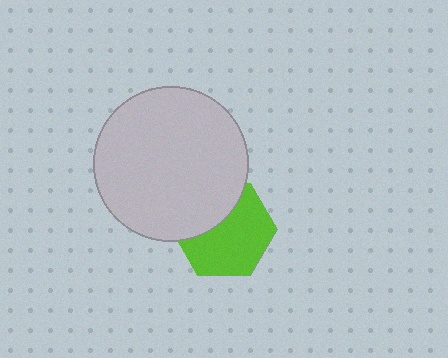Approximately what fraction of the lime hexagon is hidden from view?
Roughly 35% of the lime hexagon is hidden behind the light gray circle.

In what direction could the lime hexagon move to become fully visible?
The lime hexagon could move down. That would shift it out from behind the light gray circle entirely.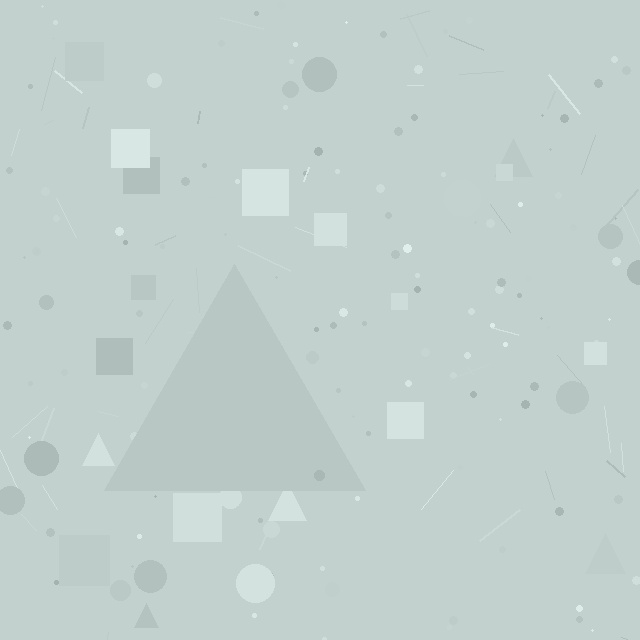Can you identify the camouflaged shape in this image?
The camouflaged shape is a triangle.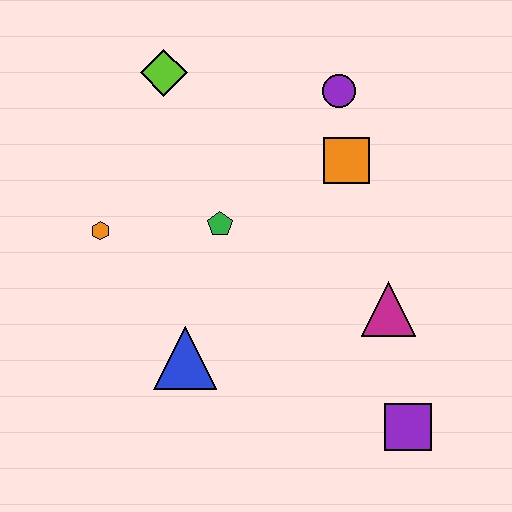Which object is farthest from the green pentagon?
The purple square is farthest from the green pentagon.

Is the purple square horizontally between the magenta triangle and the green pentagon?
No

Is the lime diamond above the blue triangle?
Yes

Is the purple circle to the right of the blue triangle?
Yes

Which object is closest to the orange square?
The purple circle is closest to the orange square.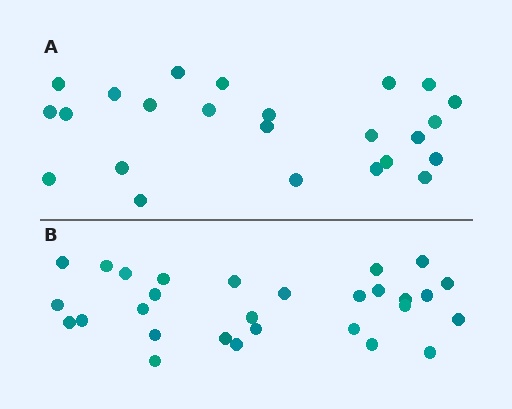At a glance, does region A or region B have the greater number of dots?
Region B (the bottom region) has more dots.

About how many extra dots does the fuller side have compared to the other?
Region B has about 5 more dots than region A.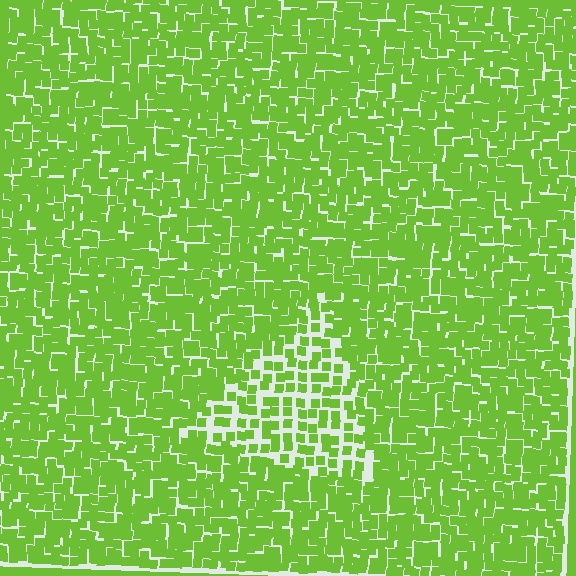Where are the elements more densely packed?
The elements are more densely packed outside the triangle boundary.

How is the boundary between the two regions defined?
The boundary is defined by a change in element density (approximately 1.9x ratio). All elements are the same color, size, and shape.